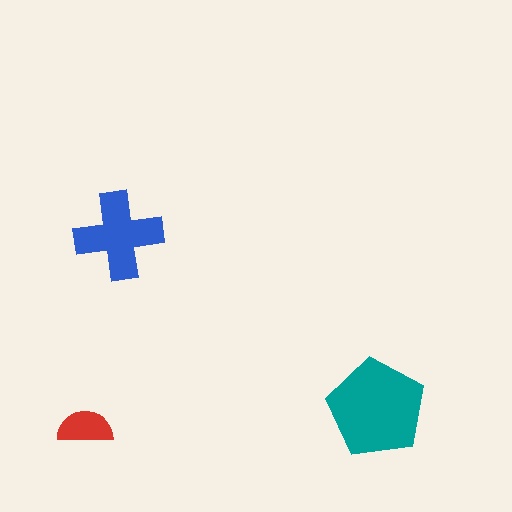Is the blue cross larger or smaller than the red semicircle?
Larger.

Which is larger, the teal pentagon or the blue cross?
The teal pentagon.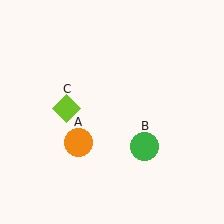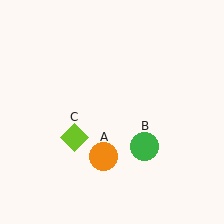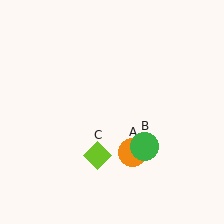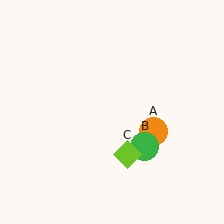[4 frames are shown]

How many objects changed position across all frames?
2 objects changed position: orange circle (object A), lime diamond (object C).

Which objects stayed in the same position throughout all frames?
Green circle (object B) remained stationary.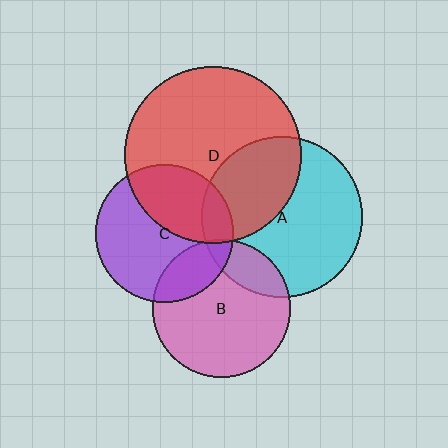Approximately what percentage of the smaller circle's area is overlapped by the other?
Approximately 20%.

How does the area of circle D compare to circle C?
Approximately 1.6 times.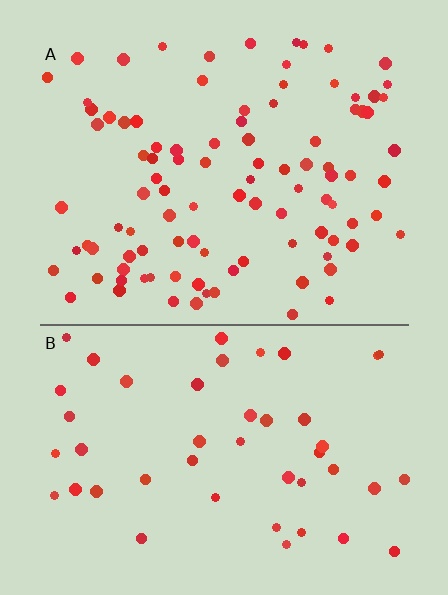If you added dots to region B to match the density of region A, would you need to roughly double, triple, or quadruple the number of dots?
Approximately double.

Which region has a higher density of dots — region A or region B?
A (the top).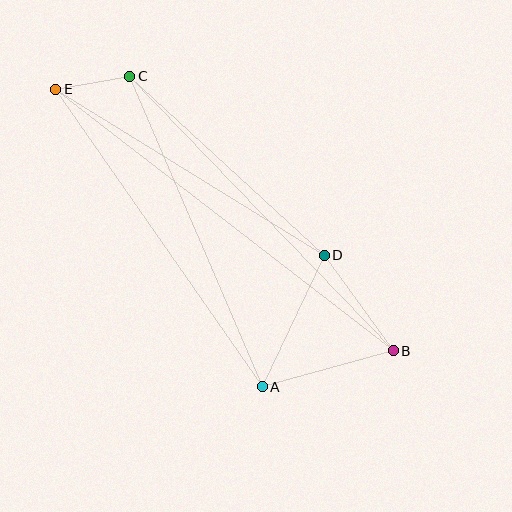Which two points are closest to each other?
Points C and E are closest to each other.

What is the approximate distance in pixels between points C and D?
The distance between C and D is approximately 264 pixels.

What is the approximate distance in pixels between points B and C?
The distance between B and C is approximately 380 pixels.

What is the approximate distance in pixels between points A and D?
The distance between A and D is approximately 146 pixels.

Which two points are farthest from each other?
Points B and E are farthest from each other.